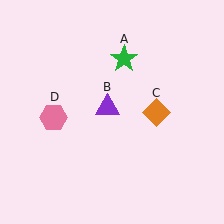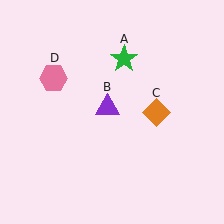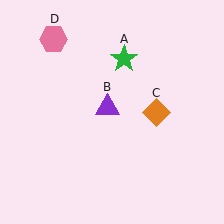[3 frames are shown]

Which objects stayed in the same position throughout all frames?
Green star (object A) and purple triangle (object B) and orange diamond (object C) remained stationary.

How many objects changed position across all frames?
1 object changed position: pink hexagon (object D).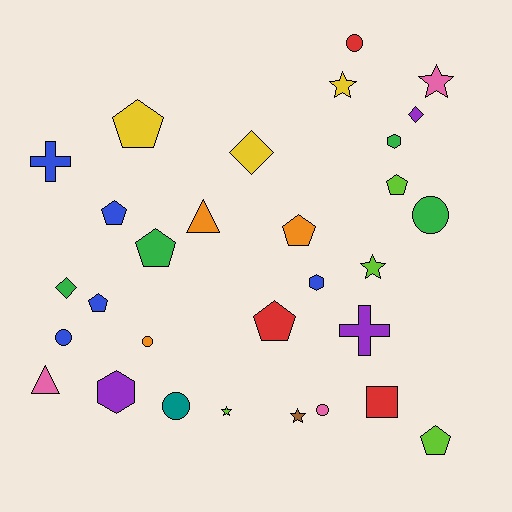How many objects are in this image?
There are 30 objects.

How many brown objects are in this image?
There is 1 brown object.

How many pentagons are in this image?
There are 8 pentagons.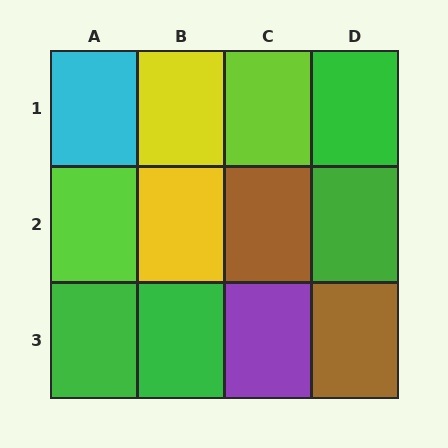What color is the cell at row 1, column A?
Cyan.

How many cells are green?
4 cells are green.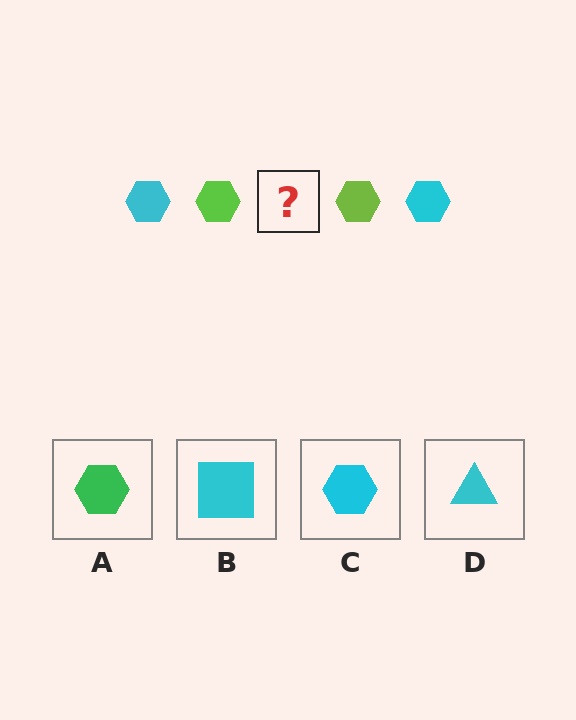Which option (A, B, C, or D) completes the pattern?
C.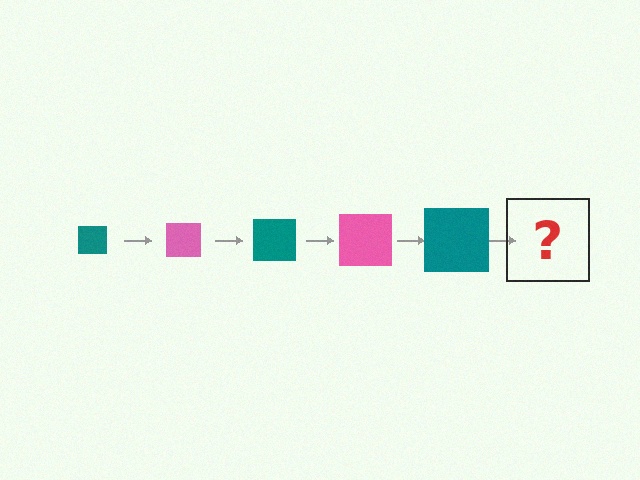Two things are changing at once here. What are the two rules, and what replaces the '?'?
The two rules are that the square grows larger each step and the color cycles through teal and pink. The '?' should be a pink square, larger than the previous one.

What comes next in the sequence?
The next element should be a pink square, larger than the previous one.